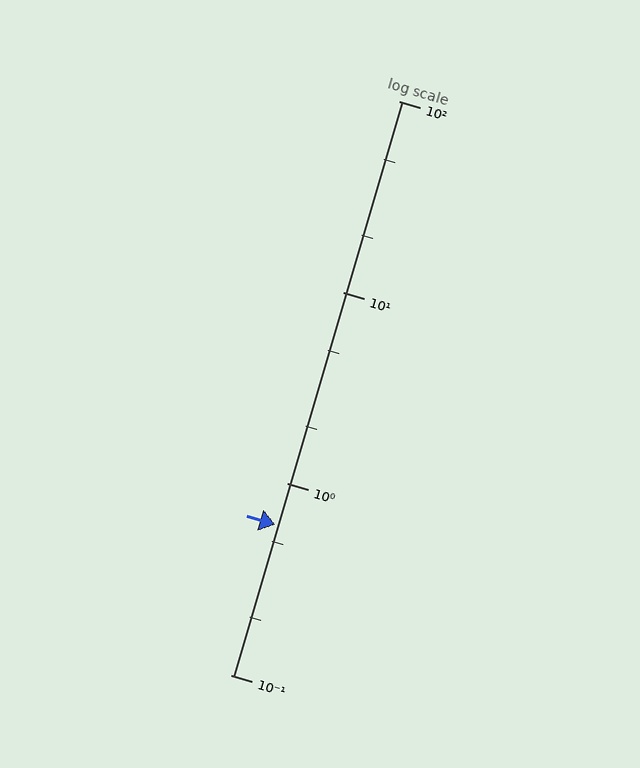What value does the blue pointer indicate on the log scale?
The pointer indicates approximately 0.61.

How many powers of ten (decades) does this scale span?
The scale spans 3 decades, from 0.1 to 100.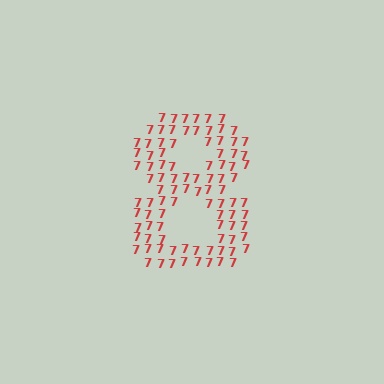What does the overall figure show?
The overall figure shows the digit 8.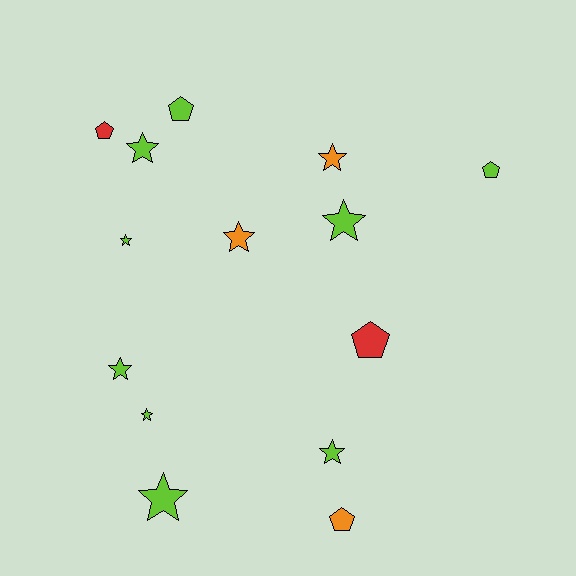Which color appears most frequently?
Lime, with 9 objects.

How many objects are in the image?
There are 14 objects.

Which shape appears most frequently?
Star, with 9 objects.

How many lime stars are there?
There are 7 lime stars.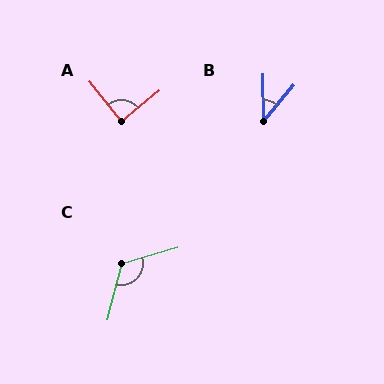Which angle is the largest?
C, at approximately 121 degrees.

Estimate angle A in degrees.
Approximately 90 degrees.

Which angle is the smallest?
B, at approximately 40 degrees.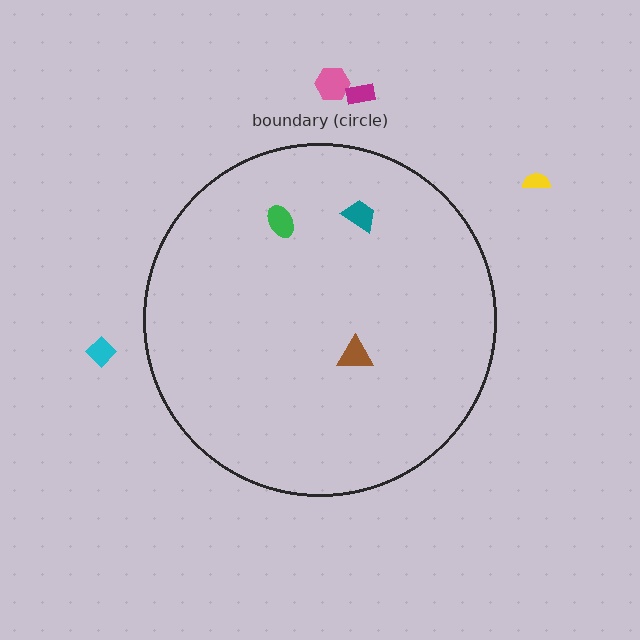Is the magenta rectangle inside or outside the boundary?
Outside.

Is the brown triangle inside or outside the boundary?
Inside.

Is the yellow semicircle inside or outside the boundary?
Outside.